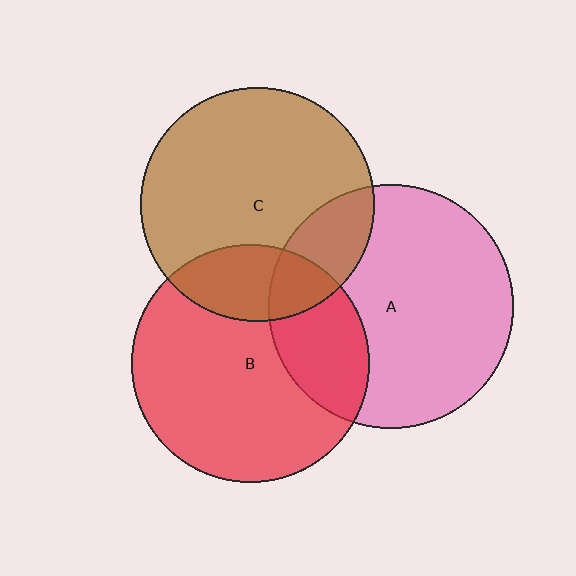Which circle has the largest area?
Circle A (pink).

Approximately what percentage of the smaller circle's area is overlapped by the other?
Approximately 20%.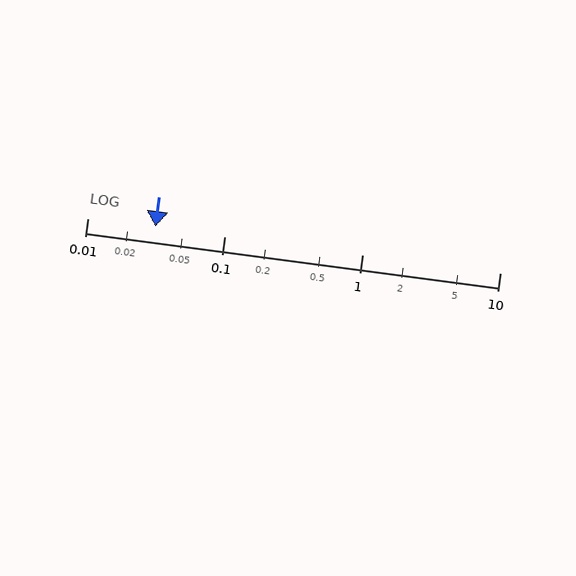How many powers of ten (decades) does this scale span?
The scale spans 3 decades, from 0.01 to 10.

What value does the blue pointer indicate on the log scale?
The pointer indicates approximately 0.031.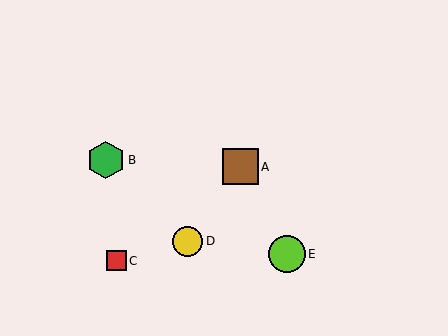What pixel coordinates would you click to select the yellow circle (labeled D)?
Click at (188, 241) to select the yellow circle D.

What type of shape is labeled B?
Shape B is a green hexagon.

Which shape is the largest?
The green hexagon (labeled B) is the largest.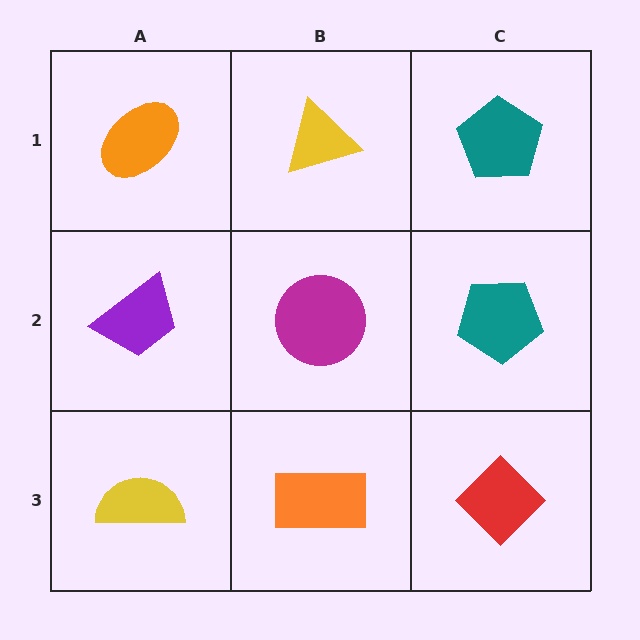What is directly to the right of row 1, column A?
A yellow triangle.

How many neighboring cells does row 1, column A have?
2.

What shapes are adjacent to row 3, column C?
A teal pentagon (row 2, column C), an orange rectangle (row 3, column B).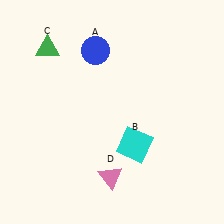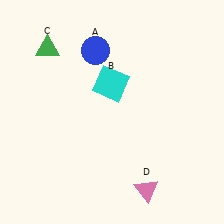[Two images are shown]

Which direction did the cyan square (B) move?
The cyan square (B) moved up.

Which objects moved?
The objects that moved are: the cyan square (B), the pink triangle (D).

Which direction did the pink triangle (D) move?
The pink triangle (D) moved right.